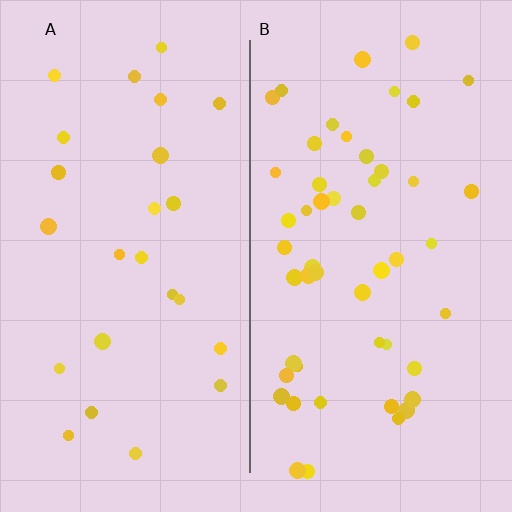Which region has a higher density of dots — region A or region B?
B (the right).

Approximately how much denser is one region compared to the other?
Approximately 2.0× — region B over region A.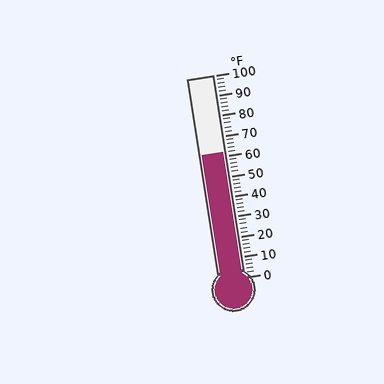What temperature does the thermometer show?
The thermometer shows approximately 62°F.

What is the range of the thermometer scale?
The thermometer scale ranges from 0°F to 100°F.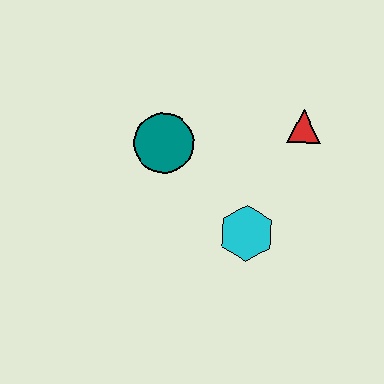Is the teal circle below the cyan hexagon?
No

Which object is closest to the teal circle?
The cyan hexagon is closest to the teal circle.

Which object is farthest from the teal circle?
The red triangle is farthest from the teal circle.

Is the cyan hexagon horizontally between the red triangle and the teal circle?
Yes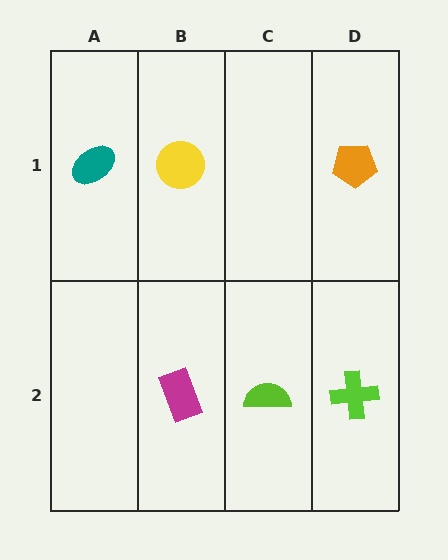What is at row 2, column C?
A lime semicircle.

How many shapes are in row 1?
3 shapes.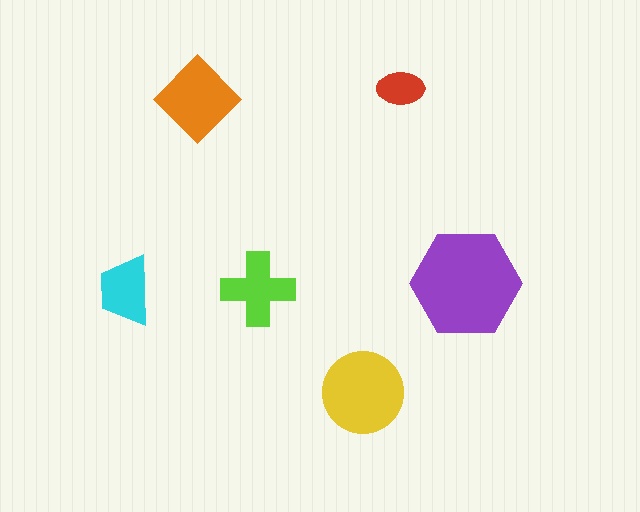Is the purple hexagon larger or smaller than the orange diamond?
Larger.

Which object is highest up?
The red ellipse is topmost.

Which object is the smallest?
The red ellipse.